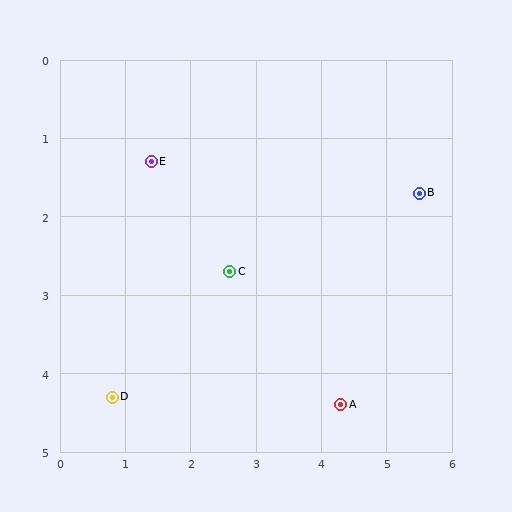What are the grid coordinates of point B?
Point B is at approximately (5.5, 1.7).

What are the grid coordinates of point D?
Point D is at approximately (0.8, 4.3).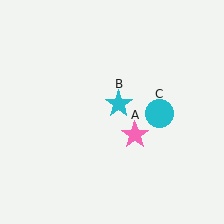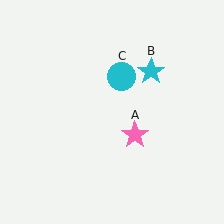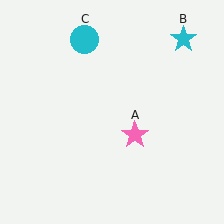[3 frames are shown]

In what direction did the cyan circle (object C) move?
The cyan circle (object C) moved up and to the left.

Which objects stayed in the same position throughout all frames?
Pink star (object A) remained stationary.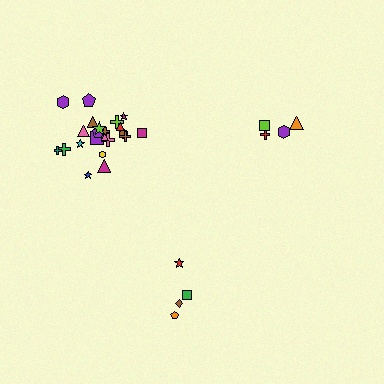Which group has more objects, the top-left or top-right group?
The top-left group.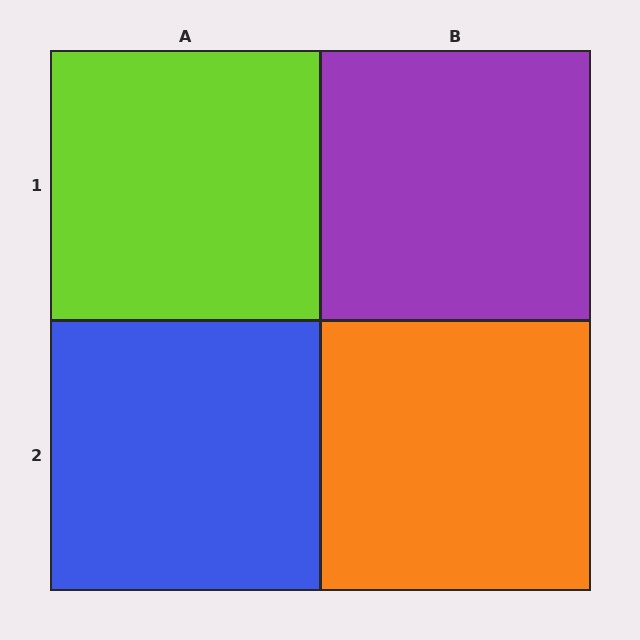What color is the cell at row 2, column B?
Orange.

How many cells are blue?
1 cell is blue.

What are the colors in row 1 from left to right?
Lime, purple.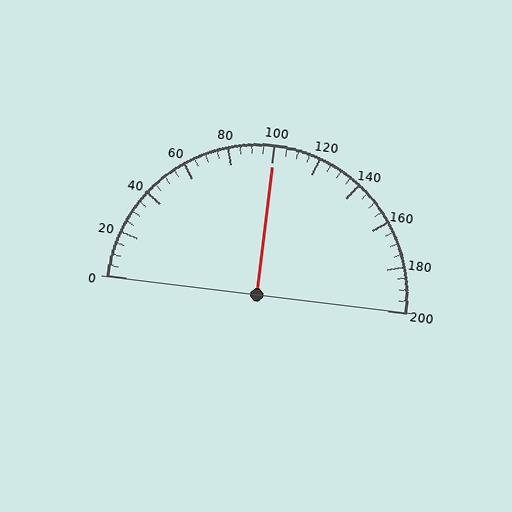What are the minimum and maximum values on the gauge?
The gauge ranges from 0 to 200.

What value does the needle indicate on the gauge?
The needle indicates approximately 100.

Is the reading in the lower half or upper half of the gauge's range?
The reading is in the upper half of the range (0 to 200).